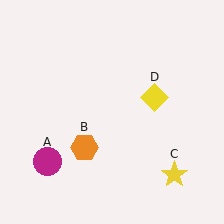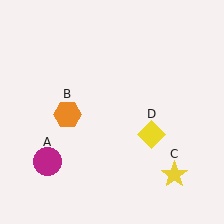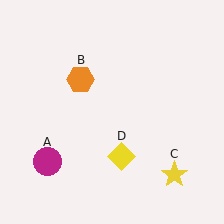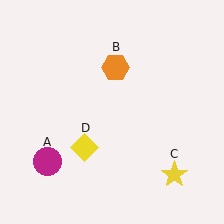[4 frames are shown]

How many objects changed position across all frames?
2 objects changed position: orange hexagon (object B), yellow diamond (object D).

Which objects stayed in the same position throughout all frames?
Magenta circle (object A) and yellow star (object C) remained stationary.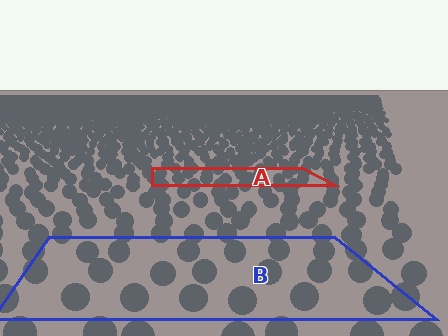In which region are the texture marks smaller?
The texture marks are smaller in region A, because it is farther away.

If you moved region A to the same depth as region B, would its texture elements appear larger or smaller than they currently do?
They would appear larger. At a closer depth, the same texture elements are projected at a bigger on-screen size.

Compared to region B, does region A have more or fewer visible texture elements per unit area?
Region A has more texture elements per unit area — they are packed more densely because it is farther away.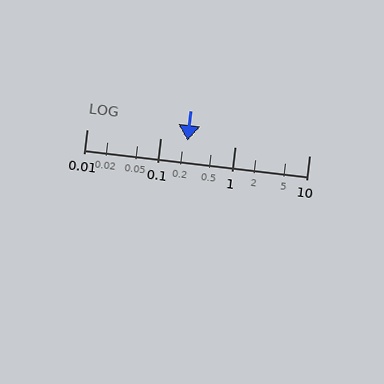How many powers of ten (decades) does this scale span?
The scale spans 3 decades, from 0.01 to 10.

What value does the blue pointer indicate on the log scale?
The pointer indicates approximately 0.23.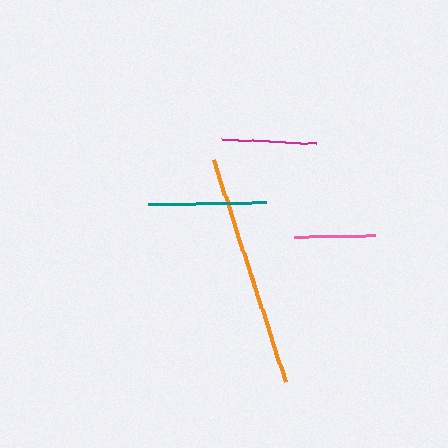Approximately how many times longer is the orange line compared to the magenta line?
The orange line is approximately 2.5 times the length of the magenta line.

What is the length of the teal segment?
The teal segment is approximately 118 pixels long.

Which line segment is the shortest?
The pink line is the shortest at approximately 81 pixels.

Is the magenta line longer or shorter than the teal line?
The teal line is longer than the magenta line.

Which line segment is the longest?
The orange line is the longest at approximately 233 pixels.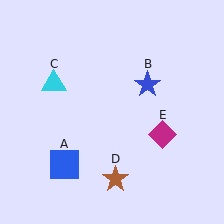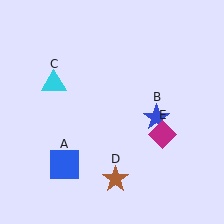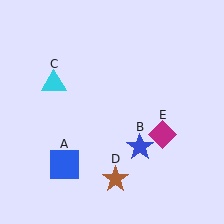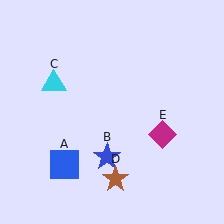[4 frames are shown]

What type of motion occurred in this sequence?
The blue star (object B) rotated clockwise around the center of the scene.